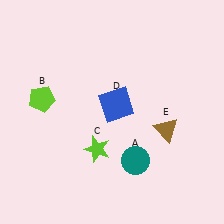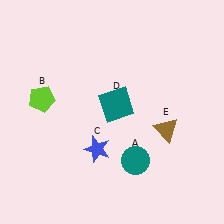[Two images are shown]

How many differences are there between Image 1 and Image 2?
There are 2 differences between the two images.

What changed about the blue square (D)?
In Image 1, D is blue. In Image 2, it changed to teal.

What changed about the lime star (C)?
In Image 1, C is lime. In Image 2, it changed to blue.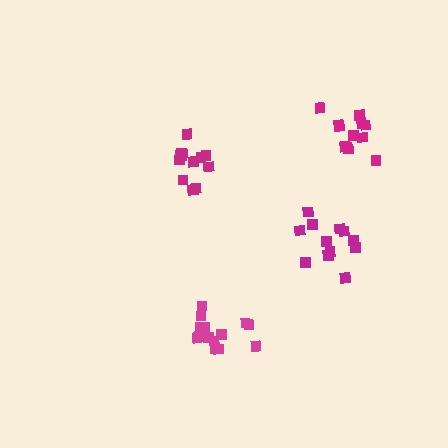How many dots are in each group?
Group 1: 12 dots, Group 2: 15 dots, Group 3: 12 dots, Group 4: 12 dots (51 total).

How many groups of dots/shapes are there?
There are 4 groups.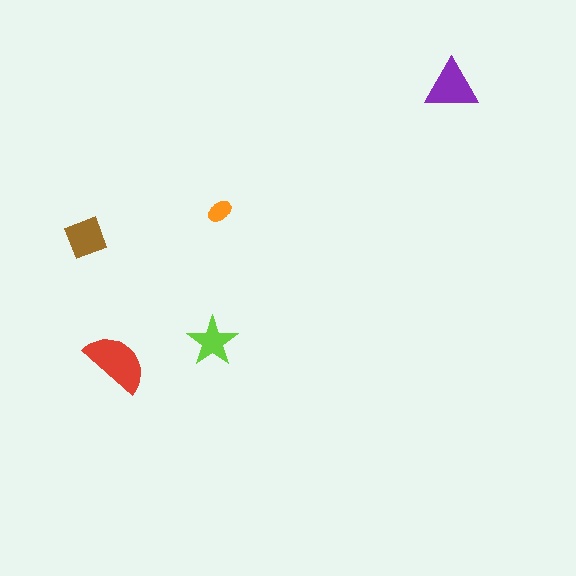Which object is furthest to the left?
The brown diamond is leftmost.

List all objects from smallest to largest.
The orange ellipse, the lime star, the brown diamond, the purple triangle, the red semicircle.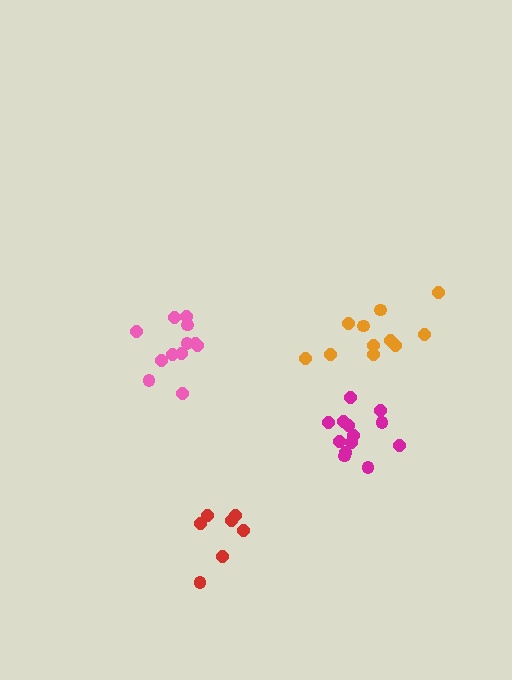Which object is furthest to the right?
The orange cluster is rightmost.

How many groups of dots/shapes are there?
There are 4 groups.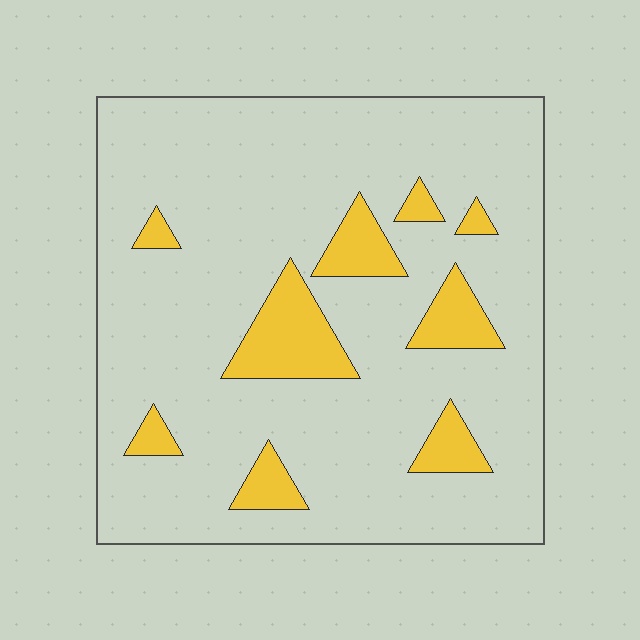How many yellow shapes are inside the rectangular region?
9.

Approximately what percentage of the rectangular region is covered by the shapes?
Approximately 15%.